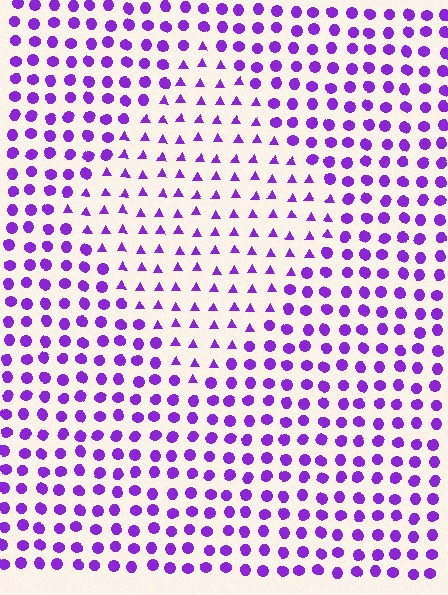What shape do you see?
I see a diamond.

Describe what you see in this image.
The image is filled with small purple elements arranged in a uniform grid. A diamond-shaped region contains triangles, while the surrounding area contains circles. The boundary is defined purely by the change in element shape.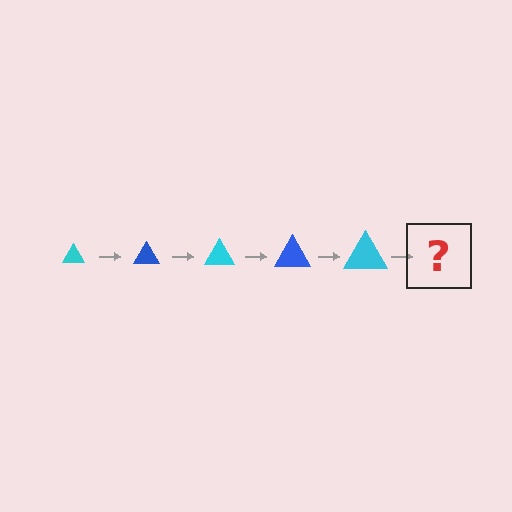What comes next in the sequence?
The next element should be a blue triangle, larger than the previous one.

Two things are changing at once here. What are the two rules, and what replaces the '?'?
The two rules are that the triangle grows larger each step and the color cycles through cyan and blue. The '?' should be a blue triangle, larger than the previous one.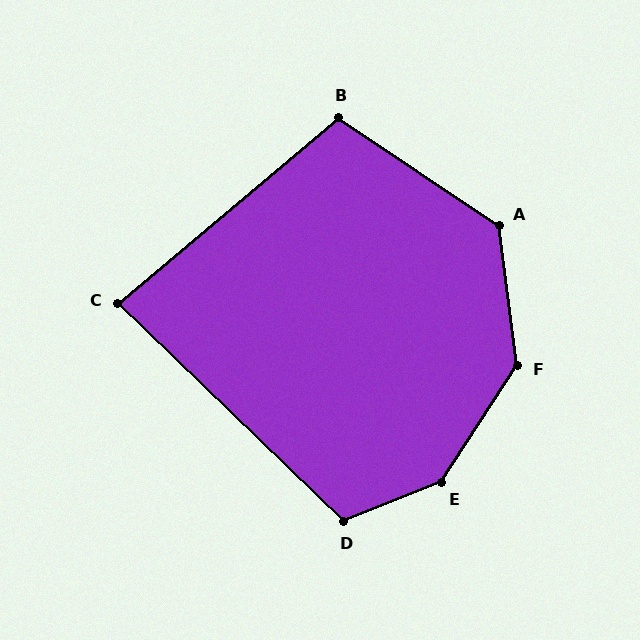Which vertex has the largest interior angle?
E, at approximately 145 degrees.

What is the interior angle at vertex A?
Approximately 131 degrees (obtuse).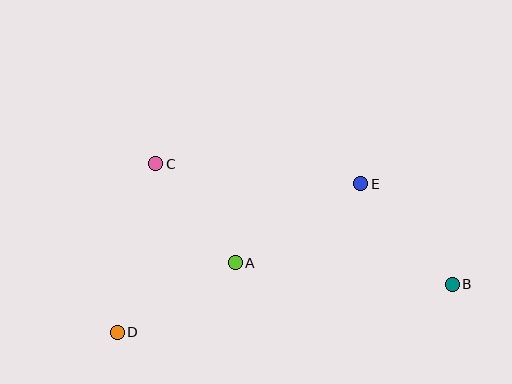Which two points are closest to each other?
Points A and C are closest to each other.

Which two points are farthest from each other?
Points B and D are farthest from each other.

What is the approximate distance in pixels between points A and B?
The distance between A and B is approximately 218 pixels.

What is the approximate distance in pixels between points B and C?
The distance between B and C is approximately 320 pixels.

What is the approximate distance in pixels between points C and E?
The distance between C and E is approximately 206 pixels.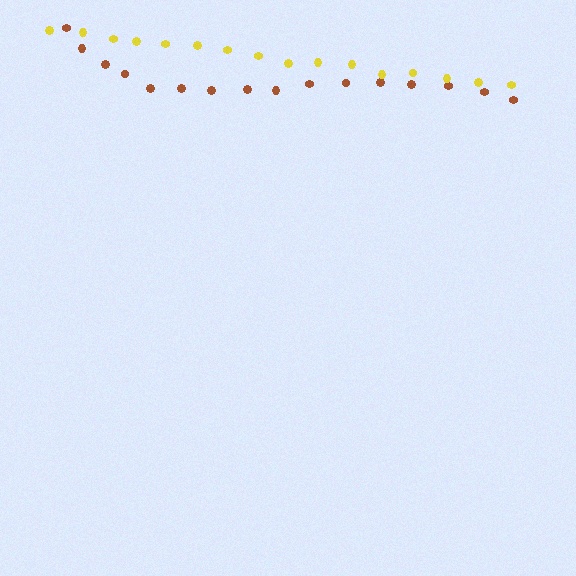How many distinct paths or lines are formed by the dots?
There are 2 distinct paths.